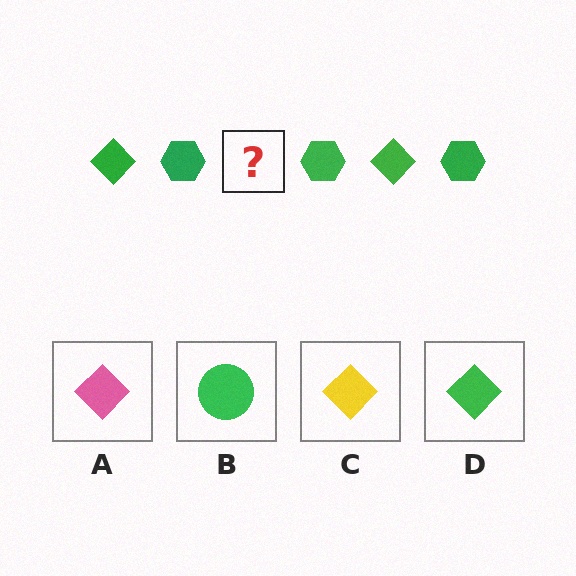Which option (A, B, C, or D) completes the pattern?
D.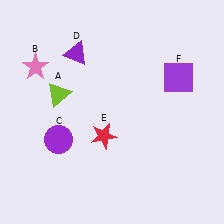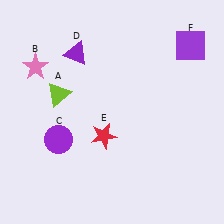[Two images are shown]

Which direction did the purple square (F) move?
The purple square (F) moved up.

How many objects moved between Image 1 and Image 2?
1 object moved between the two images.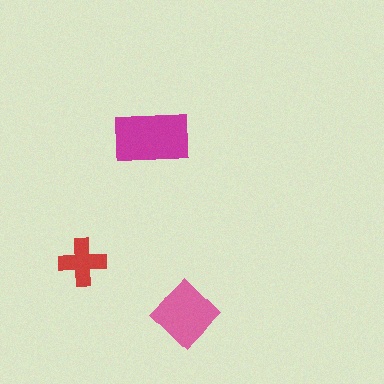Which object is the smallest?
The red cross.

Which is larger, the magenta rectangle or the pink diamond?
The magenta rectangle.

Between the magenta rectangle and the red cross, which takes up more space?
The magenta rectangle.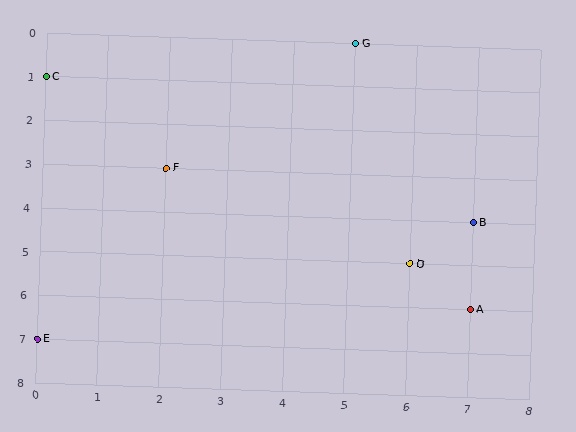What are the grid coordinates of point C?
Point C is at grid coordinates (0, 1).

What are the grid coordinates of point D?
Point D is at grid coordinates (6, 5).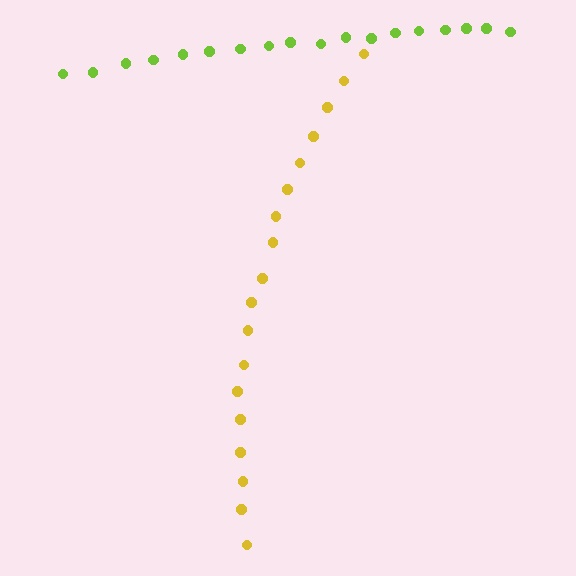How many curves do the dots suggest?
There are 2 distinct paths.